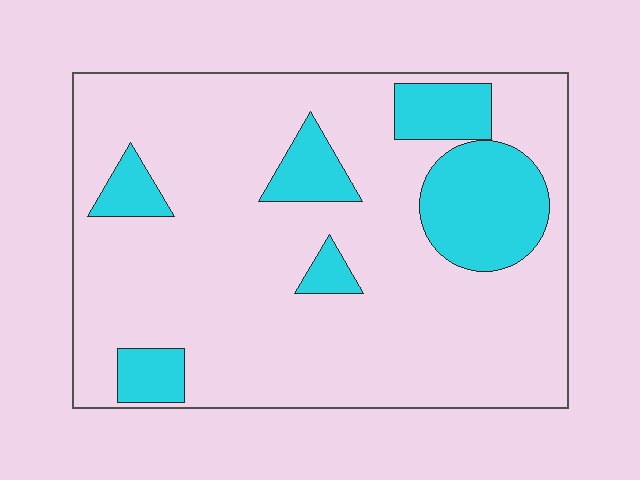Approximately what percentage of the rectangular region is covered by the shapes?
Approximately 20%.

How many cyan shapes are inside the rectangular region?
6.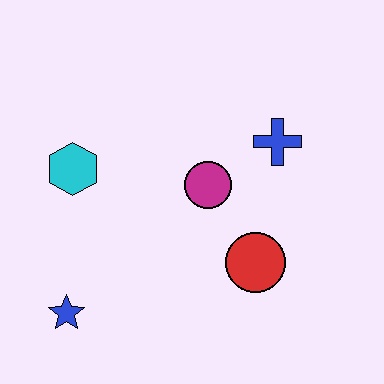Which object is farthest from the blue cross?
The blue star is farthest from the blue cross.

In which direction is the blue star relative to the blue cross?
The blue star is to the left of the blue cross.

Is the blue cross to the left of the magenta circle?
No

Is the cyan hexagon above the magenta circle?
Yes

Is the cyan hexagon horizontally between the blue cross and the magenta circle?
No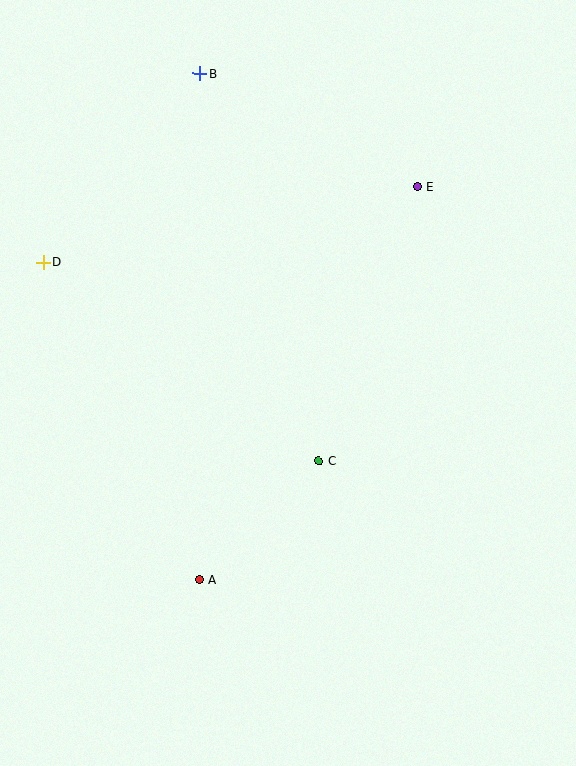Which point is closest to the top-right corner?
Point E is closest to the top-right corner.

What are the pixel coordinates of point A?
Point A is at (199, 580).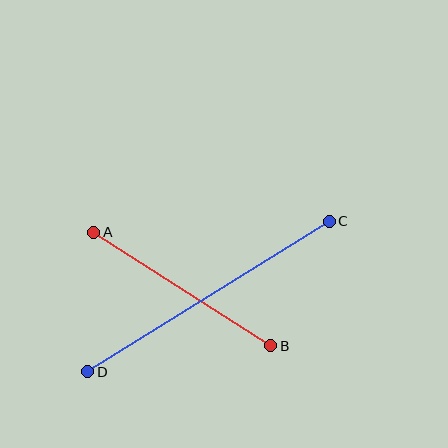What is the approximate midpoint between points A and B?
The midpoint is at approximately (182, 289) pixels.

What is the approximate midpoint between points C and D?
The midpoint is at approximately (208, 297) pixels.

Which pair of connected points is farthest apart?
Points C and D are farthest apart.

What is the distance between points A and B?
The distance is approximately 210 pixels.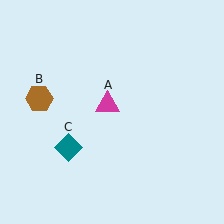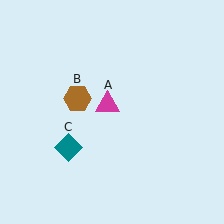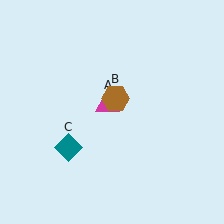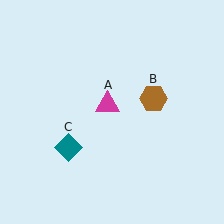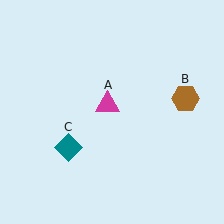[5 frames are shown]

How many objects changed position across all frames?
1 object changed position: brown hexagon (object B).